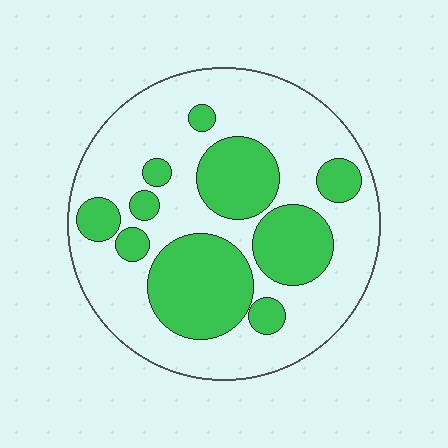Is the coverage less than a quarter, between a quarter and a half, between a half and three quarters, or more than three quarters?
Between a quarter and a half.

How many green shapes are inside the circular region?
10.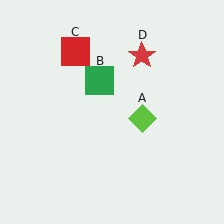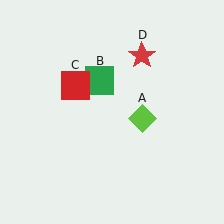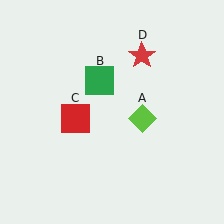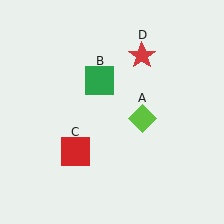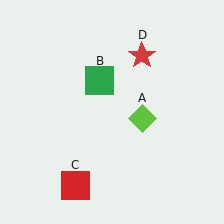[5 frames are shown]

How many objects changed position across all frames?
1 object changed position: red square (object C).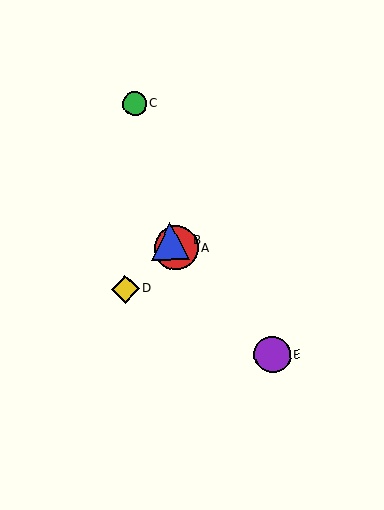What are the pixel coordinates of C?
Object C is at (135, 104).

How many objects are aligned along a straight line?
3 objects (A, B, E) are aligned along a straight line.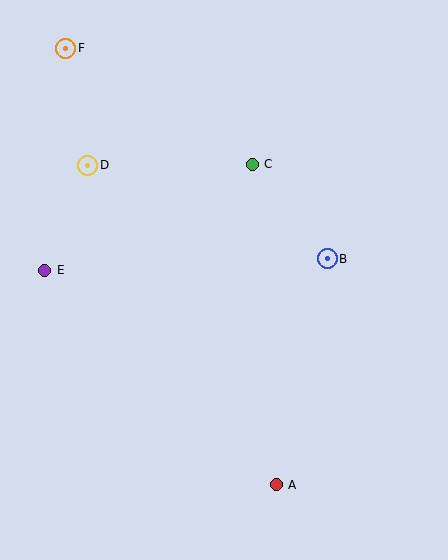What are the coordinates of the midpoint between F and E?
The midpoint between F and E is at (55, 159).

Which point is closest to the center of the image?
Point B at (327, 259) is closest to the center.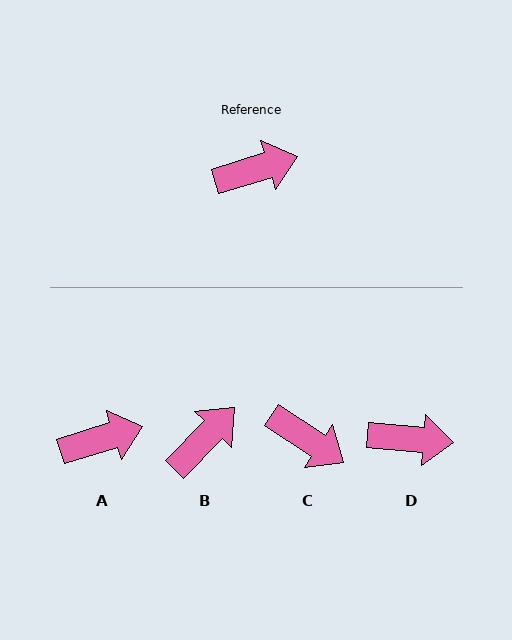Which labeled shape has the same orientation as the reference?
A.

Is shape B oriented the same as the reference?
No, it is off by about 29 degrees.